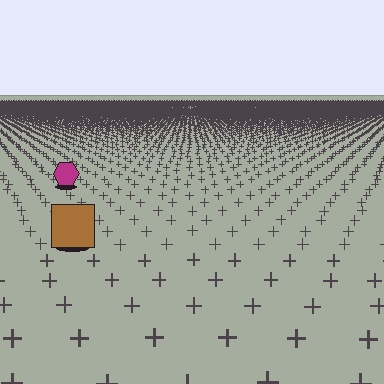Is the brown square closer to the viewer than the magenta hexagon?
Yes. The brown square is closer — you can tell from the texture gradient: the ground texture is coarser near it.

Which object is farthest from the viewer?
The magenta hexagon is farthest from the viewer. It appears smaller and the ground texture around it is denser.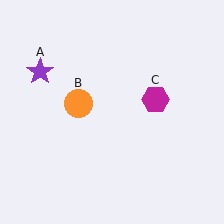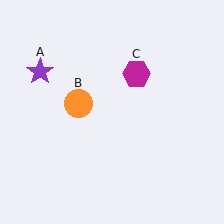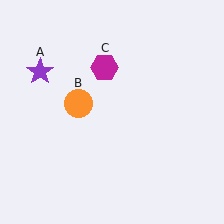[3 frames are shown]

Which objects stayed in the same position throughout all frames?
Purple star (object A) and orange circle (object B) remained stationary.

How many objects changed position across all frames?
1 object changed position: magenta hexagon (object C).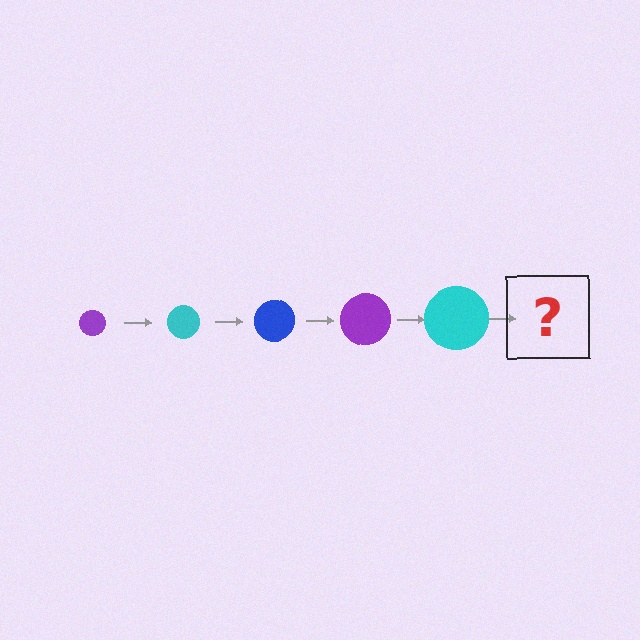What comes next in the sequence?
The next element should be a blue circle, larger than the previous one.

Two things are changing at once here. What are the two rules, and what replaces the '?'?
The two rules are that the circle grows larger each step and the color cycles through purple, cyan, and blue. The '?' should be a blue circle, larger than the previous one.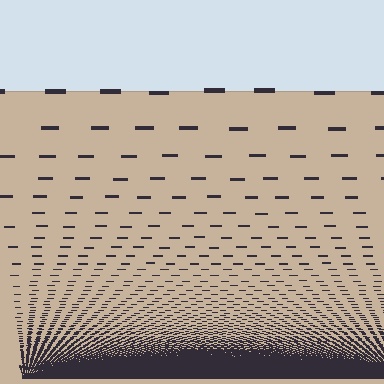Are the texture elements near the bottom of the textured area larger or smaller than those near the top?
Smaller. The gradient is inverted — elements near the bottom are smaller and denser.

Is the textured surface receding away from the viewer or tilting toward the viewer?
The surface appears to tilt toward the viewer. Texture elements get larger and sparser toward the top.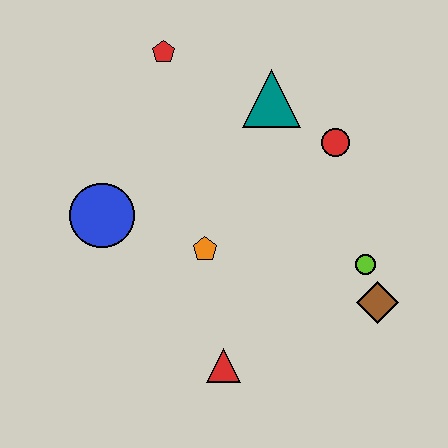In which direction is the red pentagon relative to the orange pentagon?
The red pentagon is above the orange pentagon.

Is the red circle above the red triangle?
Yes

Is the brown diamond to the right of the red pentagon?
Yes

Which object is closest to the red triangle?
The orange pentagon is closest to the red triangle.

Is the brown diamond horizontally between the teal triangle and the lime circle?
No